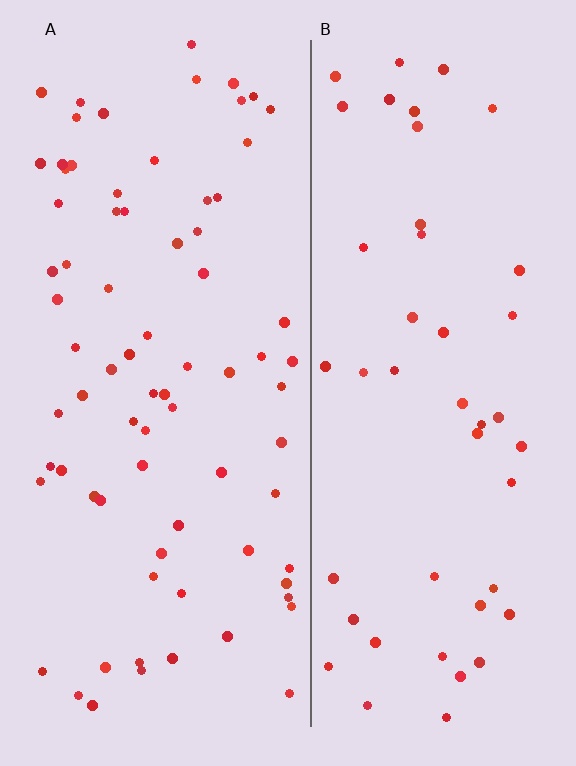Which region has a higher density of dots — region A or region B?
A (the left).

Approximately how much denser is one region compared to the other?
Approximately 1.6× — region A over region B.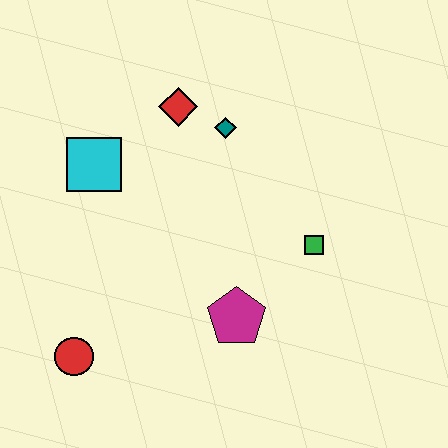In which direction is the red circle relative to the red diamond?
The red circle is below the red diamond.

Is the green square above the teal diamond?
No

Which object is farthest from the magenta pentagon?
The red diamond is farthest from the magenta pentagon.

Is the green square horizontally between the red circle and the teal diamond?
No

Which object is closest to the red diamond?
The teal diamond is closest to the red diamond.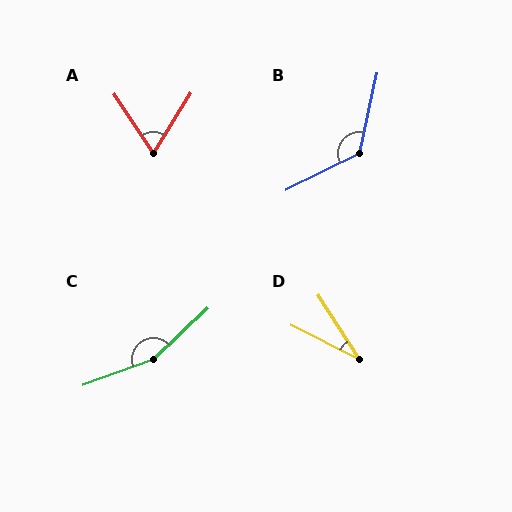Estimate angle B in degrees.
Approximately 129 degrees.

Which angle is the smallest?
D, at approximately 30 degrees.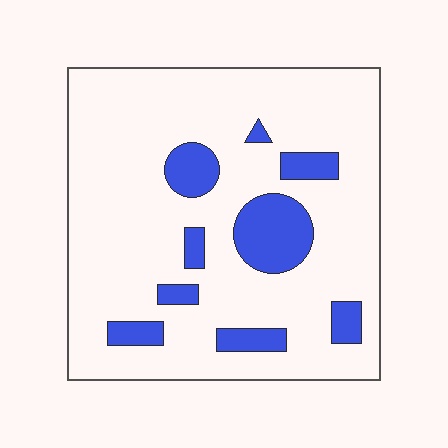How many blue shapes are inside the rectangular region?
9.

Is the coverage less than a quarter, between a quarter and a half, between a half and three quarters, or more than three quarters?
Less than a quarter.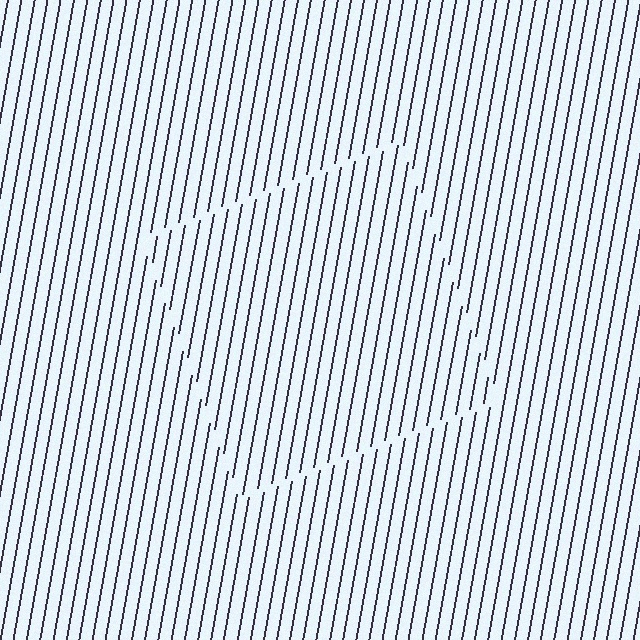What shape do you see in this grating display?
An illusory square. The interior of the shape contains the same grating, shifted by half a period — the contour is defined by the phase discontinuity where line-ends from the inner and outer gratings abut.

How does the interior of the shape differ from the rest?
The interior of the shape contains the same grating, shifted by half a period — the contour is defined by the phase discontinuity where line-ends from the inner and outer gratings abut.